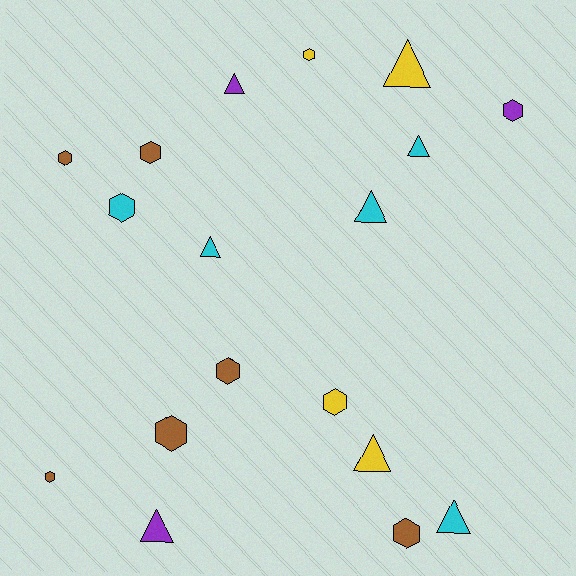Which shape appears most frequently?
Hexagon, with 10 objects.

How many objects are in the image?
There are 18 objects.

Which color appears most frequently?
Brown, with 6 objects.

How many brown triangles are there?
There are no brown triangles.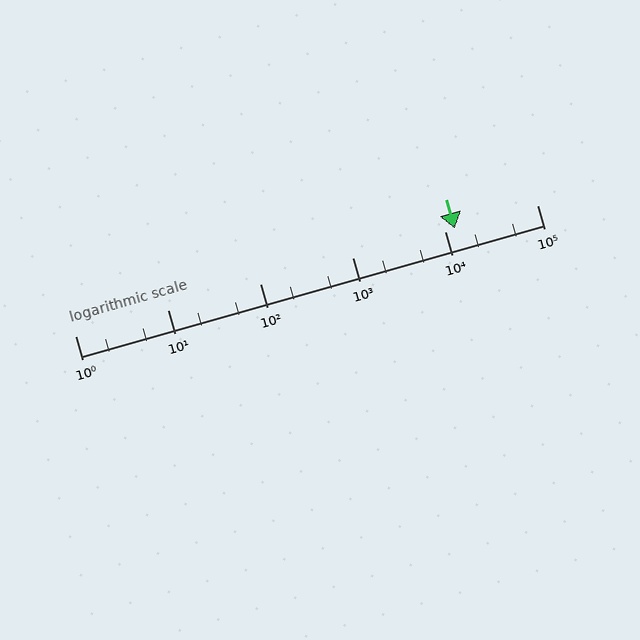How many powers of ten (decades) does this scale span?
The scale spans 5 decades, from 1 to 100000.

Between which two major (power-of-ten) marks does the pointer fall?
The pointer is between 10000 and 100000.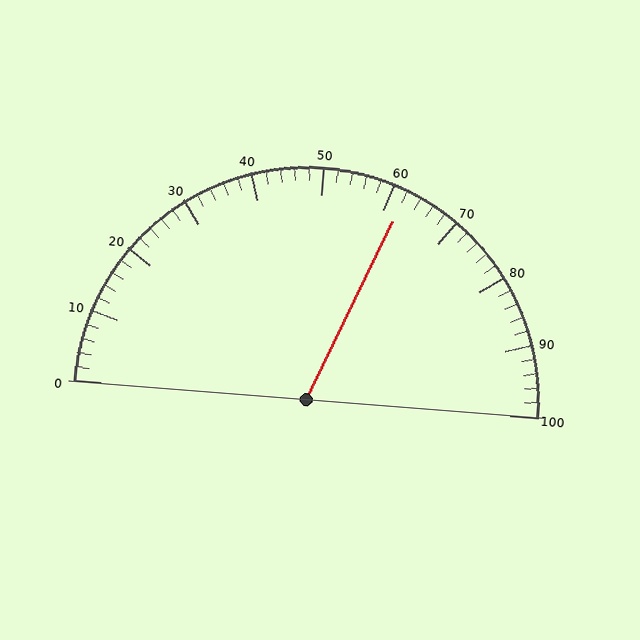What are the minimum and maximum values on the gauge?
The gauge ranges from 0 to 100.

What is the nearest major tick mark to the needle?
The nearest major tick mark is 60.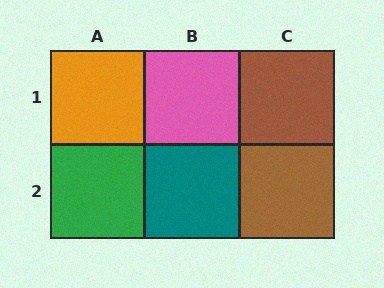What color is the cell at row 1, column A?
Orange.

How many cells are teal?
1 cell is teal.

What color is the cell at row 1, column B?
Pink.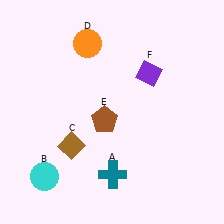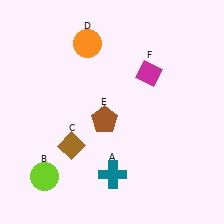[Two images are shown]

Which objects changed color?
B changed from cyan to lime. F changed from purple to magenta.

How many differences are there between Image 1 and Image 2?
There are 2 differences between the two images.